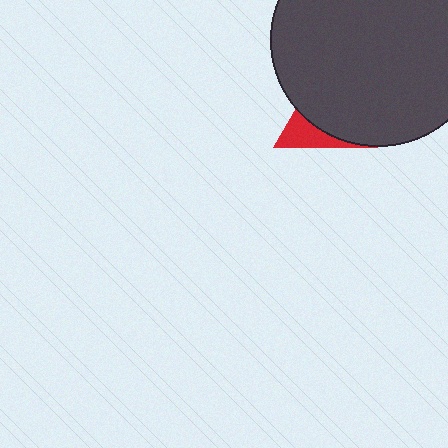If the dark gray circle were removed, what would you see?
You would see the complete red triangle.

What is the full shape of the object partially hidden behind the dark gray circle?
The partially hidden object is a red triangle.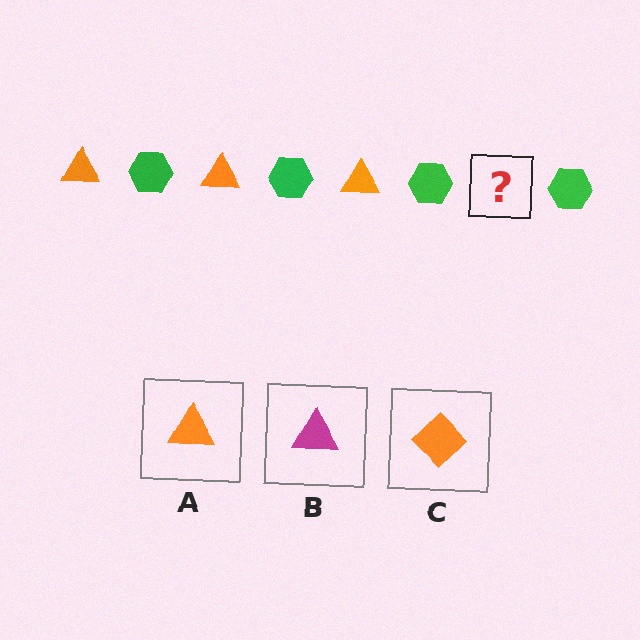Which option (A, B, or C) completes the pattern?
A.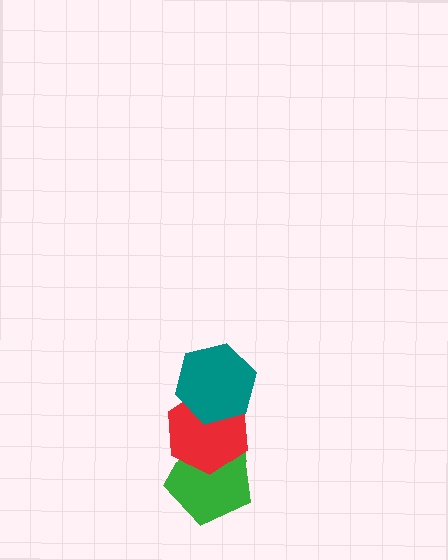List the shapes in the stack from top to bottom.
From top to bottom: the teal hexagon, the red hexagon, the green pentagon.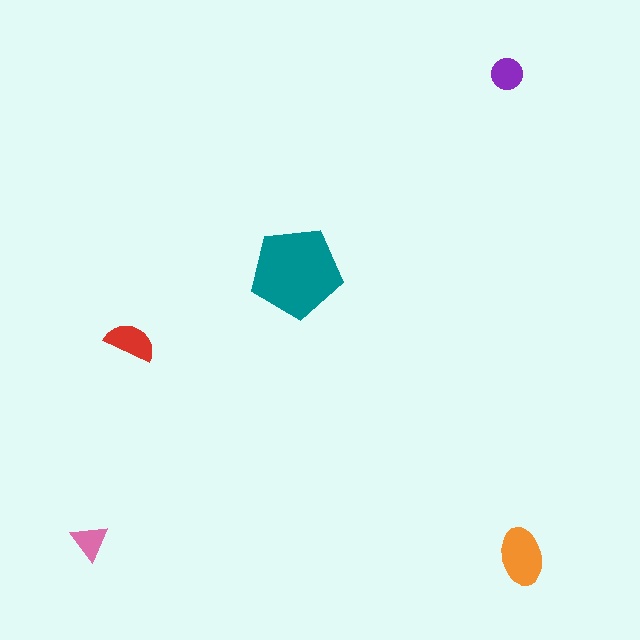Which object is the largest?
The teal pentagon.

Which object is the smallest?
The pink triangle.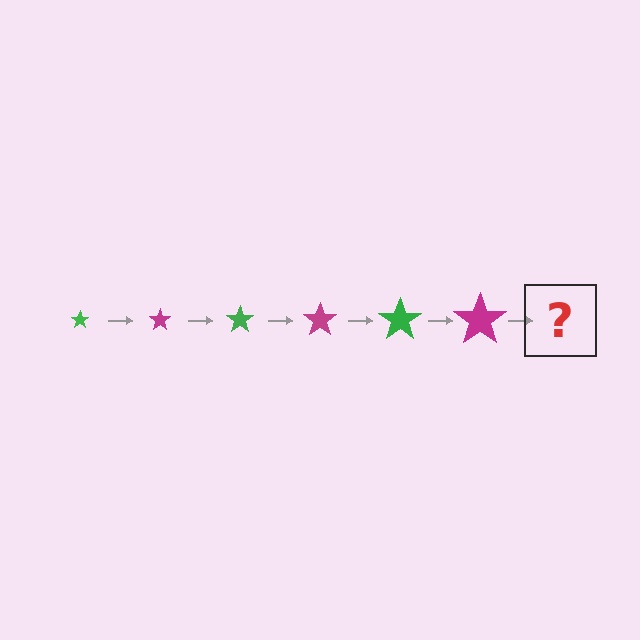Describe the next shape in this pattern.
It should be a green star, larger than the previous one.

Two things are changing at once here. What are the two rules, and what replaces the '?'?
The two rules are that the star grows larger each step and the color cycles through green and magenta. The '?' should be a green star, larger than the previous one.